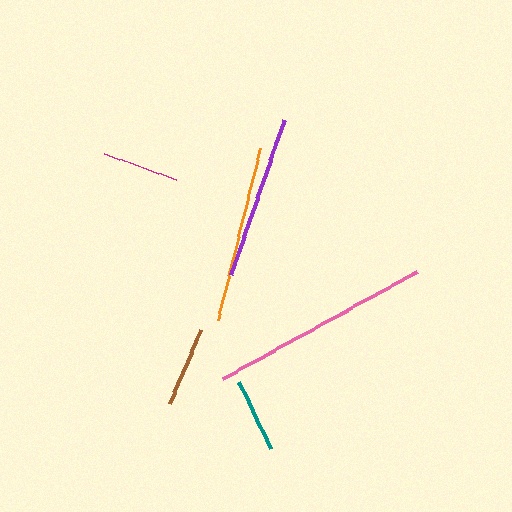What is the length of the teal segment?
The teal segment is approximately 73 pixels long.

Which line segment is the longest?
The pink line is the longest at approximately 222 pixels.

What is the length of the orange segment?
The orange segment is approximately 177 pixels long.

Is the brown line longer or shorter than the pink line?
The pink line is longer than the brown line.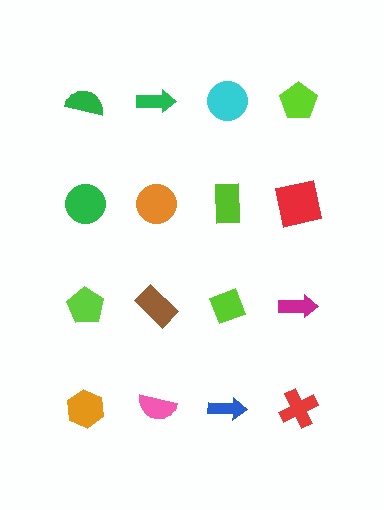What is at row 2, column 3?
A lime rectangle.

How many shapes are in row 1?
4 shapes.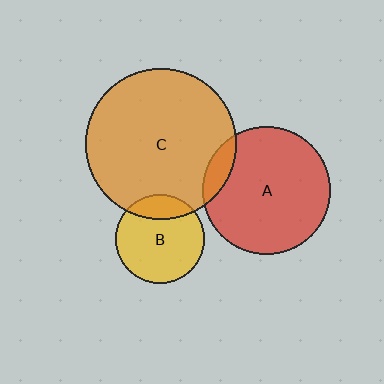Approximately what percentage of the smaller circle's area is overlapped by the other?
Approximately 10%.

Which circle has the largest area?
Circle C (orange).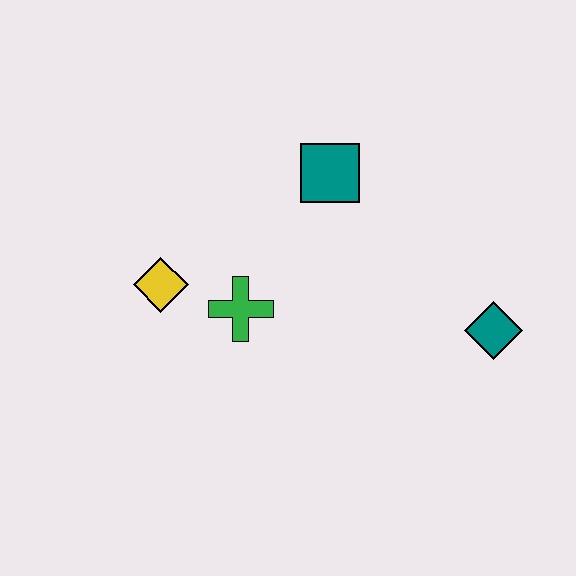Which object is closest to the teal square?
The green cross is closest to the teal square.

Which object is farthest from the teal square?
The teal diamond is farthest from the teal square.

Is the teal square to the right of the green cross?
Yes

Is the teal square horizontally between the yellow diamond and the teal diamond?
Yes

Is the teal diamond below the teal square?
Yes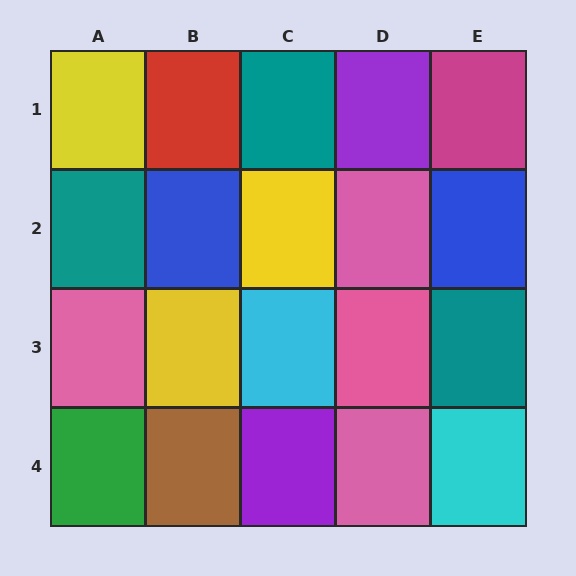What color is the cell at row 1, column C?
Teal.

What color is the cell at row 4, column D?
Pink.